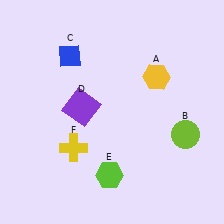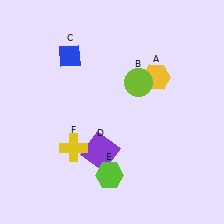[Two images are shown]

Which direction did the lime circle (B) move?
The lime circle (B) moved up.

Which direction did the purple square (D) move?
The purple square (D) moved down.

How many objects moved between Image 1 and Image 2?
2 objects moved between the two images.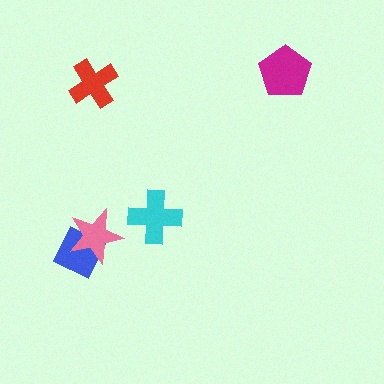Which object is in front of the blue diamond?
The pink star is in front of the blue diamond.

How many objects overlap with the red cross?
0 objects overlap with the red cross.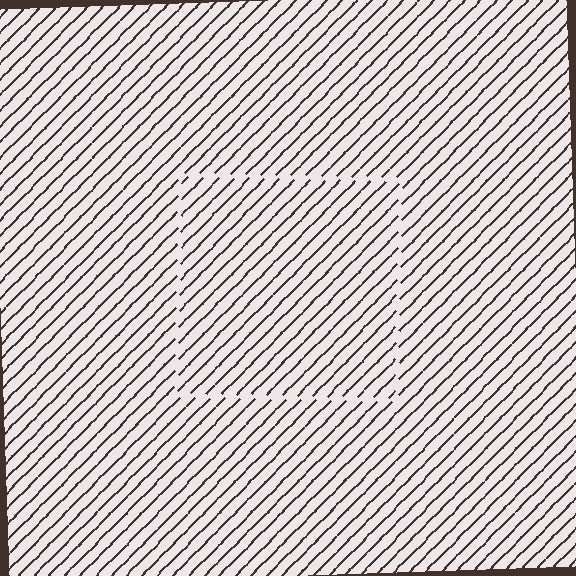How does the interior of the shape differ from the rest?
The interior of the shape contains the same grating, shifted by half a period — the contour is defined by the phase discontinuity where line-ends from the inner and outer gratings abut.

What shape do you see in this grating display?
An illusory square. The interior of the shape contains the same grating, shifted by half a period — the contour is defined by the phase discontinuity where line-ends from the inner and outer gratings abut.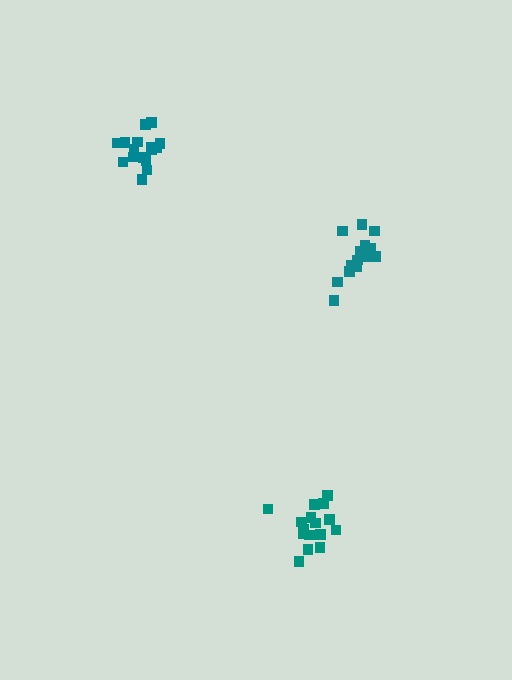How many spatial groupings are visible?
There are 3 spatial groupings.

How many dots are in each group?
Group 1: 17 dots, Group 2: 16 dots, Group 3: 15 dots (48 total).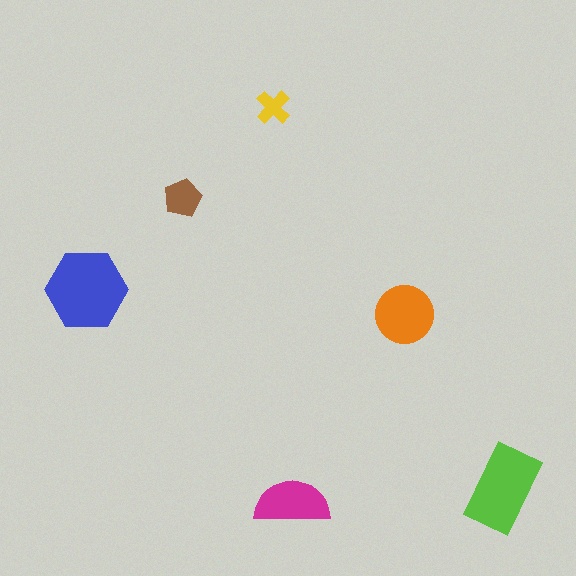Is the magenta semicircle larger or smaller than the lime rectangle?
Smaller.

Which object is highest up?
The yellow cross is topmost.